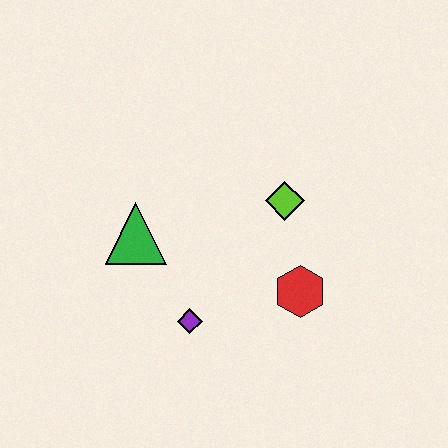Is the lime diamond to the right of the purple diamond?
Yes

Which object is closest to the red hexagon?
The lime diamond is closest to the red hexagon.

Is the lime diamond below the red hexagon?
No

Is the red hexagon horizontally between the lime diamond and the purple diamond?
No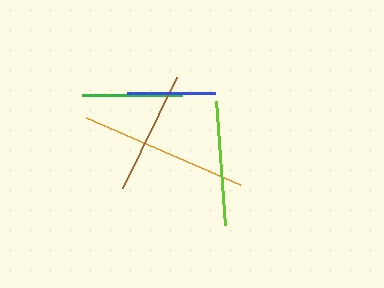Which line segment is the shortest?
The blue line is the shortest at approximately 88 pixels.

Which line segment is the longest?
The orange line is the longest at approximately 168 pixels.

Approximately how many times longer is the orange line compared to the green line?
The orange line is approximately 1.7 times the length of the green line.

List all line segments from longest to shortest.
From longest to shortest: orange, lime, brown, green, blue.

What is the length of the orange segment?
The orange segment is approximately 168 pixels long.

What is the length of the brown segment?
The brown segment is approximately 124 pixels long.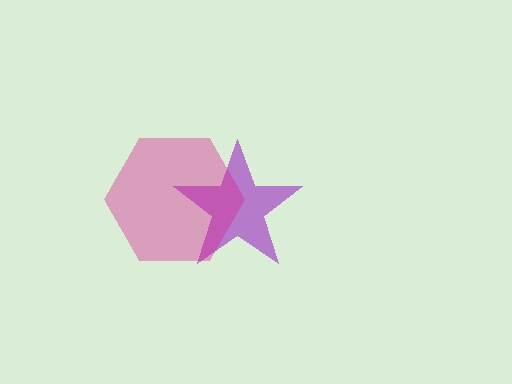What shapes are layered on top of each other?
The layered shapes are: a purple star, a magenta hexagon.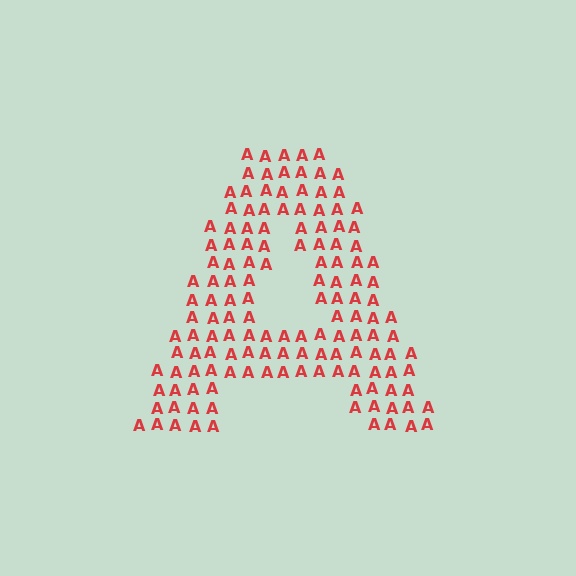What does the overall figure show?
The overall figure shows the letter A.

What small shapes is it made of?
It is made of small letter A's.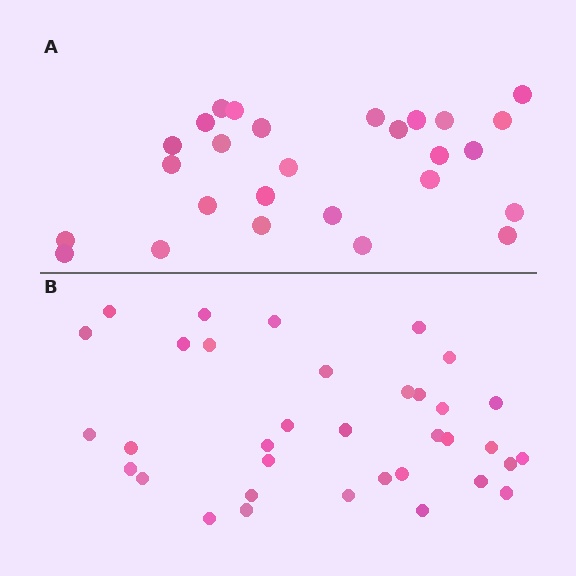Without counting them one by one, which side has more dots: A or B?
Region B (the bottom region) has more dots.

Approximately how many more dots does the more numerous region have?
Region B has roughly 8 or so more dots than region A.